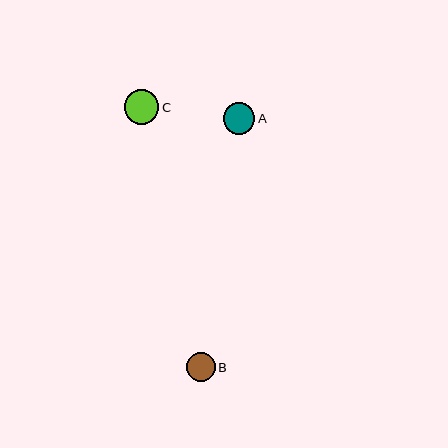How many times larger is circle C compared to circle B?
Circle C is approximately 1.2 times the size of circle B.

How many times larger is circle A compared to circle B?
Circle A is approximately 1.1 times the size of circle B.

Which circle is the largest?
Circle C is the largest with a size of approximately 34 pixels.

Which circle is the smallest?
Circle B is the smallest with a size of approximately 29 pixels.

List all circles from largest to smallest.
From largest to smallest: C, A, B.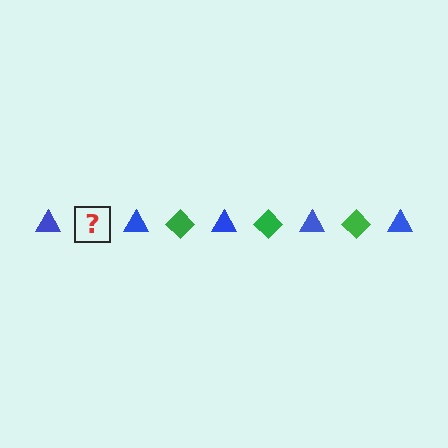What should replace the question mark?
The question mark should be replaced with a green diamond.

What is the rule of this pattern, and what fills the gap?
The rule is that the pattern alternates between blue triangle and green diamond. The gap should be filled with a green diamond.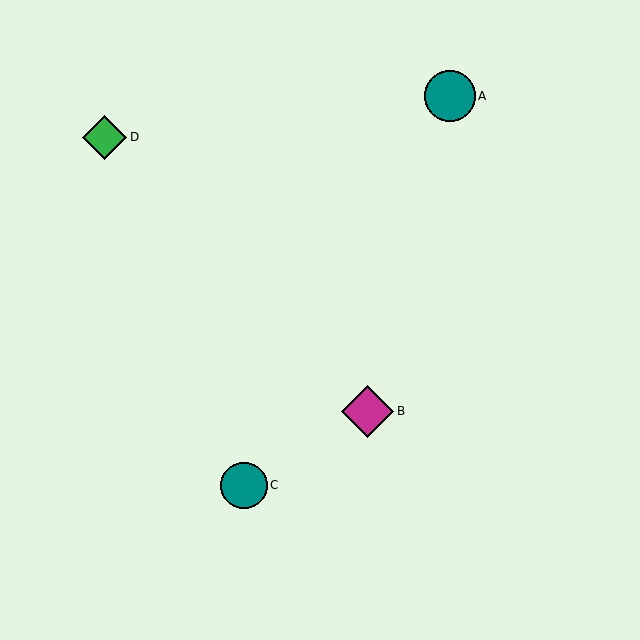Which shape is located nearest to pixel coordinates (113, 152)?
The green diamond (labeled D) at (105, 137) is nearest to that location.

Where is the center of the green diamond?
The center of the green diamond is at (105, 137).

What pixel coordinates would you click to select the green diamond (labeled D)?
Click at (105, 137) to select the green diamond D.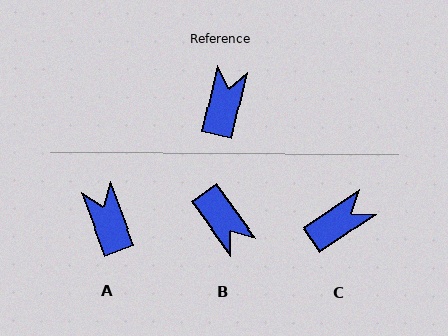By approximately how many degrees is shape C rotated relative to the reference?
Approximately 43 degrees clockwise.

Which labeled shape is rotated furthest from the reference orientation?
B, about 132 degrees away.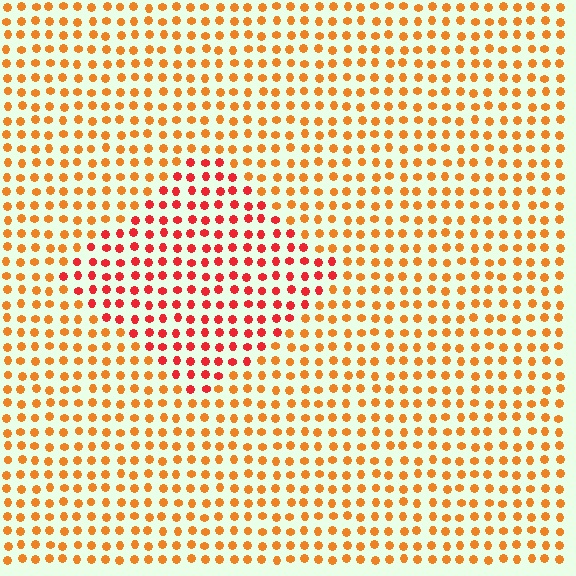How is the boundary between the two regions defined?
The boundary is defined purely by a slight shift in hue (about 32 degrees). Spacing, size, and orientation are identical on both sides.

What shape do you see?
I see a diamond.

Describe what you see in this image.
The image is filled with small orange elements in a uniform arrangement. A diamond-shaped region is visible where the elements are tinted to a slightly different hue, forming a subtle color boundary.